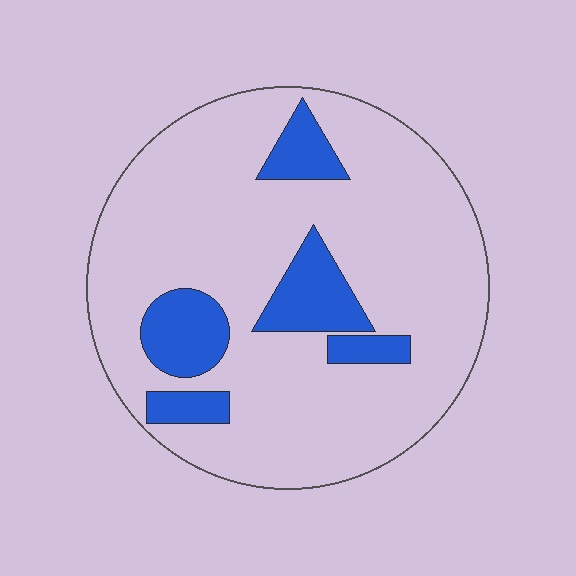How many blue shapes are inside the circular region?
5.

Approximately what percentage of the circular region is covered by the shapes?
Approximately 15%.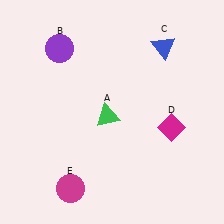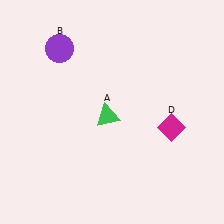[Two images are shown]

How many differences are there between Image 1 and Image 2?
There are 2 differences between the two images.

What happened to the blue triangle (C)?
The blue triangle (C) was removed in Image 2. It was in the top-right area of Image 1.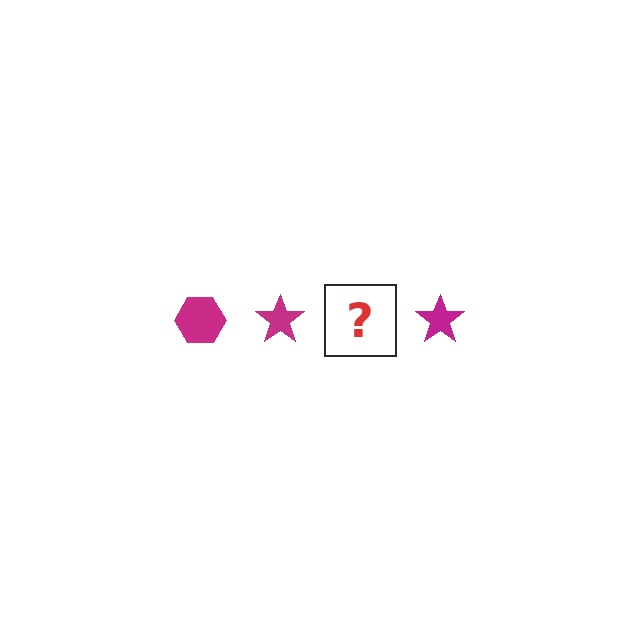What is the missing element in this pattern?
The missing element is a magenta hexagon.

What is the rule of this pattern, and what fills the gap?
The rule is that the pattern cycles through hexagon, star shapes in magenta. The gap should be filled with a magenta hexagon.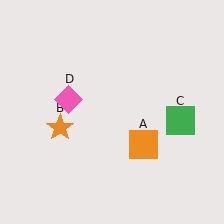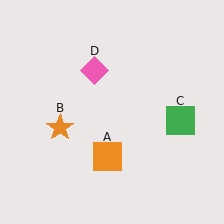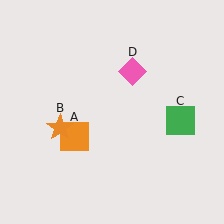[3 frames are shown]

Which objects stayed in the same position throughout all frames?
Orange star (object B) and green square (object C) remained stationary.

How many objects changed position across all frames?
2 objects changed position: orange square (object A), pink diamond (object D).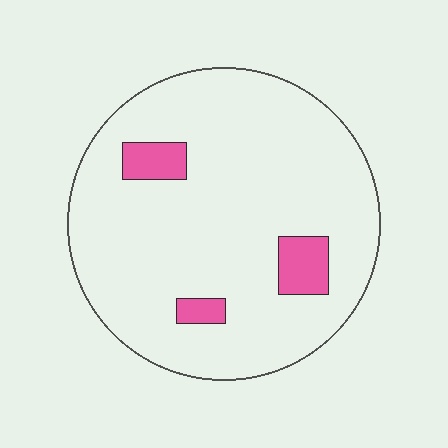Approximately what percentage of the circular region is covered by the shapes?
Approximately 10%.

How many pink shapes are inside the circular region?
3.